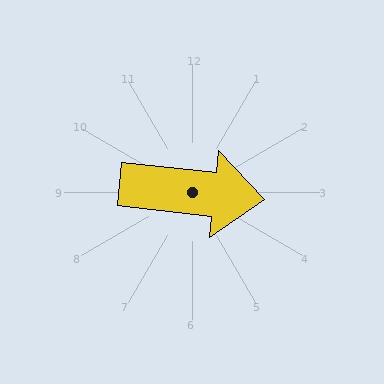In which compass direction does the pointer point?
East.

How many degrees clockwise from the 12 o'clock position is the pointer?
Approximately 96 degrees.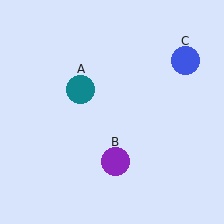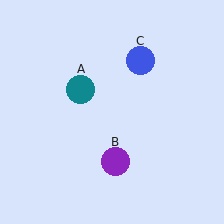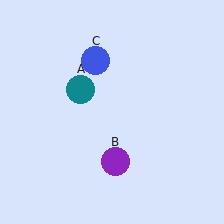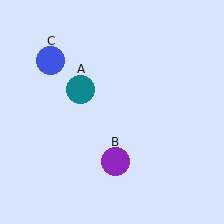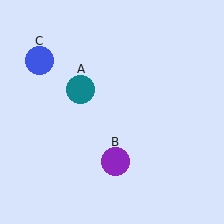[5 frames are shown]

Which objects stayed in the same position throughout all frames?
Teal circle (object A) and purple circle (object B) remained stationary.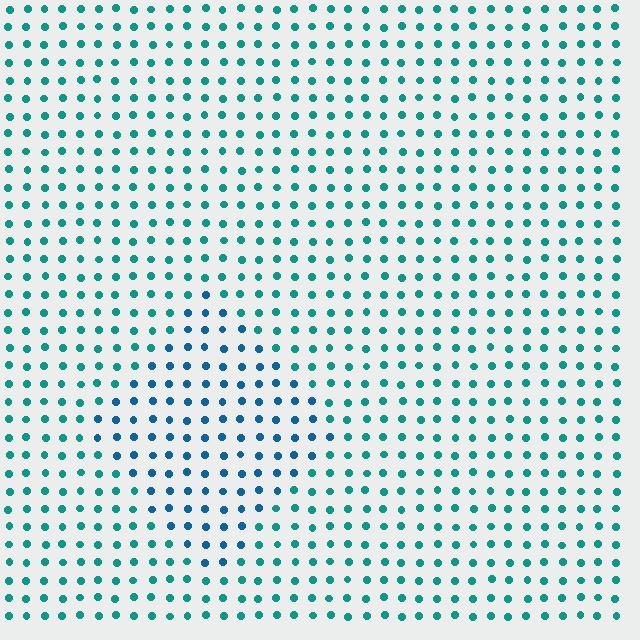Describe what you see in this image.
The image is filled with small teal elements in a uniform arrangement. A diamond-shaped region is visible where the elements are tinted to a slightly different hue, forming a subtle color boundary.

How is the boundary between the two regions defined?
The boundary is defined purely by a slight shift in hue (about 30 degrees). Spacing, size, and orientation are identical on both sides.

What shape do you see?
I see a diamond.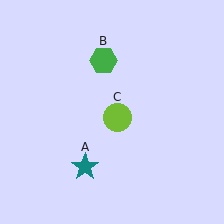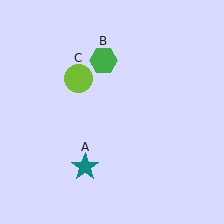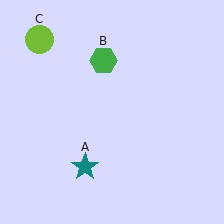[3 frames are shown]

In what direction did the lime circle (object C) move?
The lime circle (object C) moved up and to the left.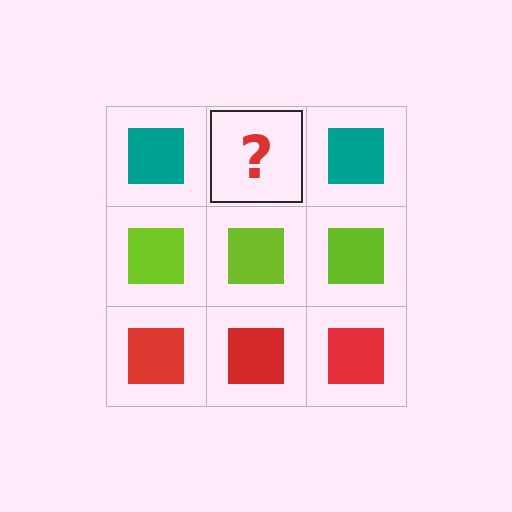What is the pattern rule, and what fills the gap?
The rule is that each row has a consistent color. The gap should be filled with a teal square.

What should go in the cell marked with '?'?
The missing cell should contain a teal square.